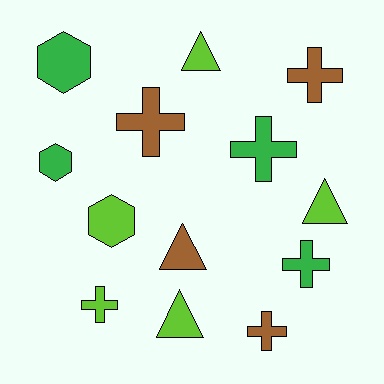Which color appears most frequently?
Lime, with 5 objects.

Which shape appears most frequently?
Cross, with 6 objects.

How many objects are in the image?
There are 13 objects.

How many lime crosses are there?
There is 1 lime cross.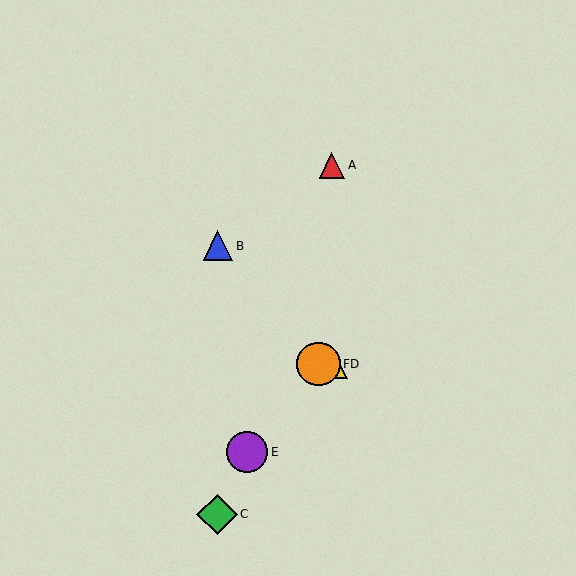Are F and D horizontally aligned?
Yes, both are at y≈364.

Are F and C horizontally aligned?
No, F is at y≈364 and C is at y≈514.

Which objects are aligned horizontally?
Objects D, F are aligned horizontally.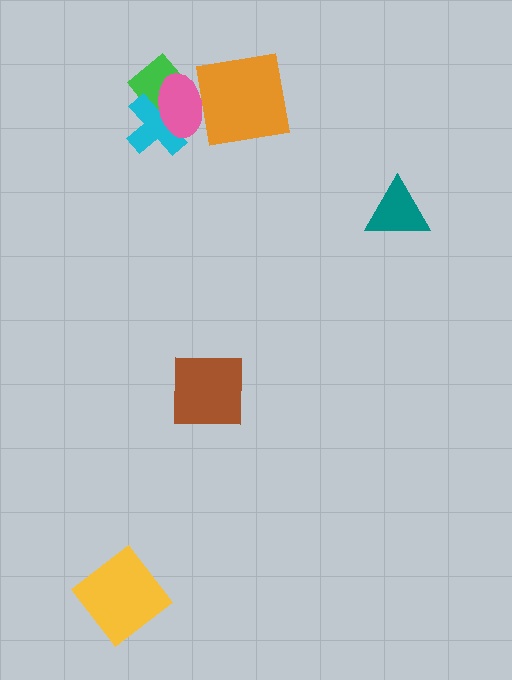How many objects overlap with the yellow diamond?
0 objects overlap with the yellow diamond.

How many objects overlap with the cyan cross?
2 objects overlap with the cyan cross.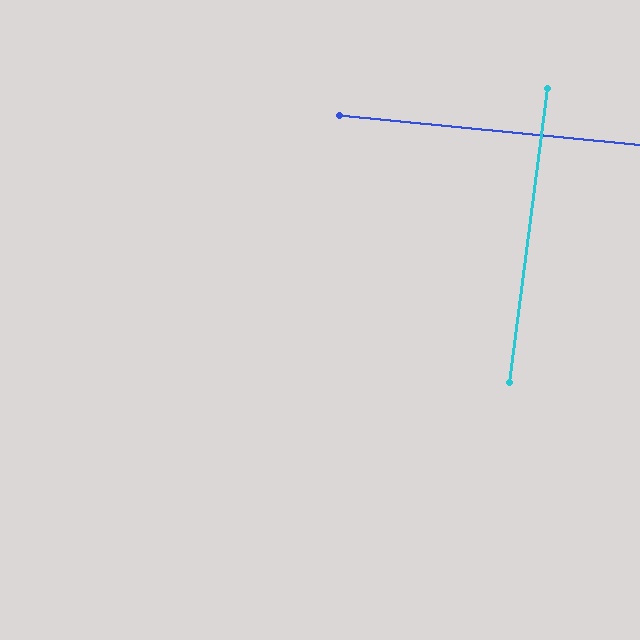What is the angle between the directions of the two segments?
Approximately 88 degrees.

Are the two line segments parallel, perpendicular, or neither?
Perpendicular — they meet at approximately 88°.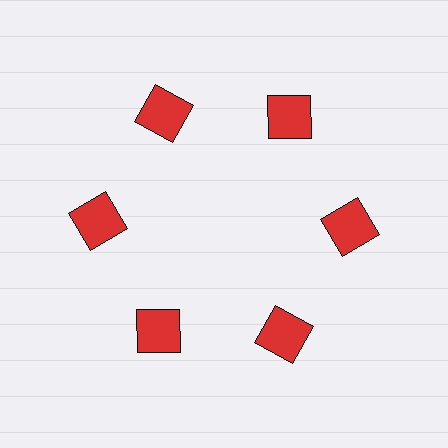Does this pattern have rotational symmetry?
Yes, this pattern has 6-fold rotational symmetry. It looks the same after rotating 60 degrees around the center.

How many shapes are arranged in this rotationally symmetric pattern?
There are 6 shapes, arranged in 6 groups of 1.